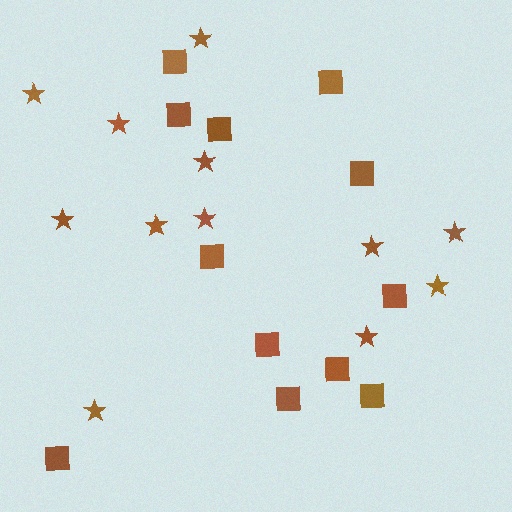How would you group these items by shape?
There are 2 groups: one group of stars (12) and one group of squares (12).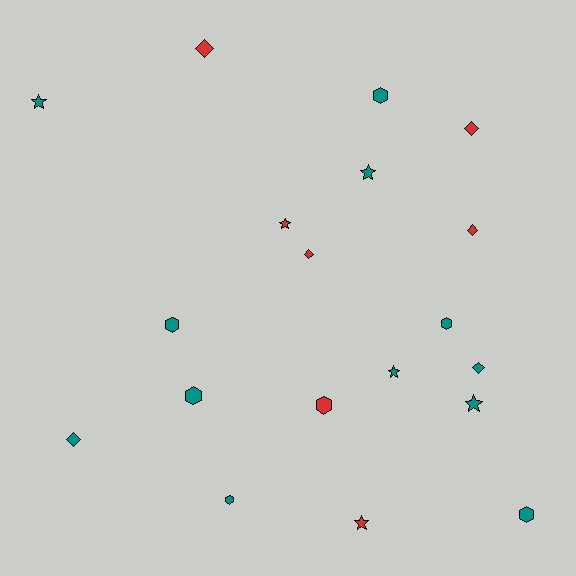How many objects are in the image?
There are 19 objects.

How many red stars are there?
There are 2 red stars.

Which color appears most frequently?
Teal, with 12 objects.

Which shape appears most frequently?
Hexagon, with 7 objects.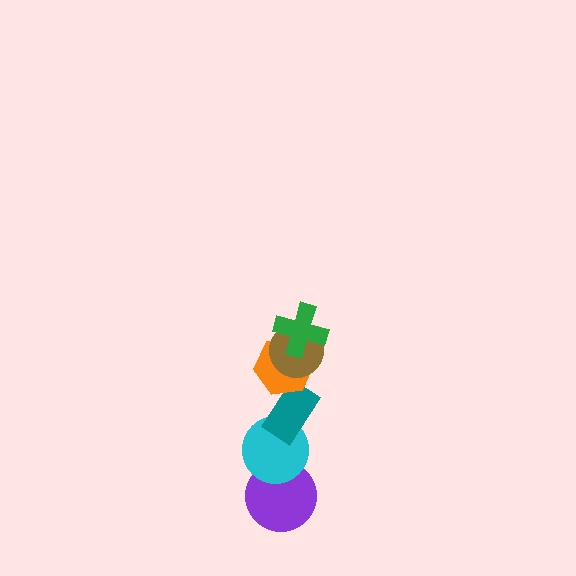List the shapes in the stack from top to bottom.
From top to bottom: the green cross, the brown circle, the orange hexagon, the teal rectangle, the cyan circle, the purple circle.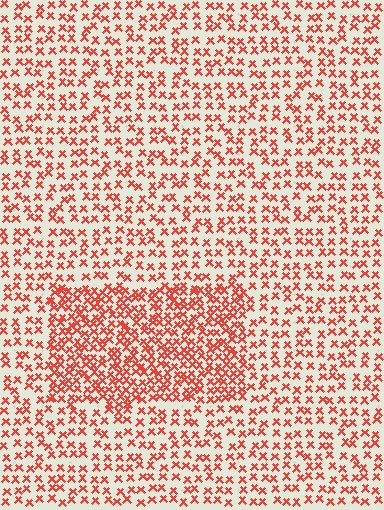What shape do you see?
I see a rectangle.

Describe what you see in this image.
The image contains small red elements arranged at two different densities. A rectangle-shaped region is visible where the elements are more densely packed than the surrounding area.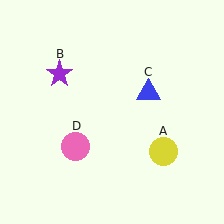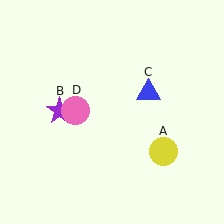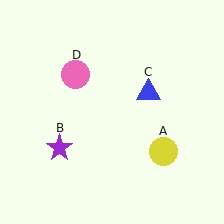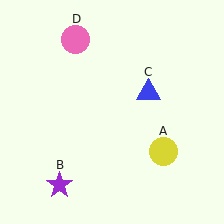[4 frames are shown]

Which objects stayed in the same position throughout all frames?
Yellow circle (object A) and blue triangle (object C) remained stationary.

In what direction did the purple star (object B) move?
The purple star (object B) moved down.